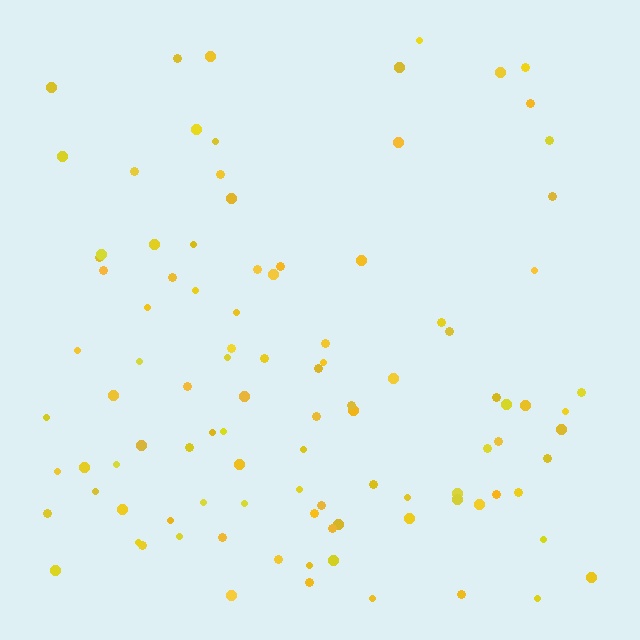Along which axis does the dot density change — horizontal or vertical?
Vertical.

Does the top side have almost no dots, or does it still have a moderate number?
Still a moderate number, just noticeably fewer than the bottom.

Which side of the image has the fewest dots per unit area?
The top.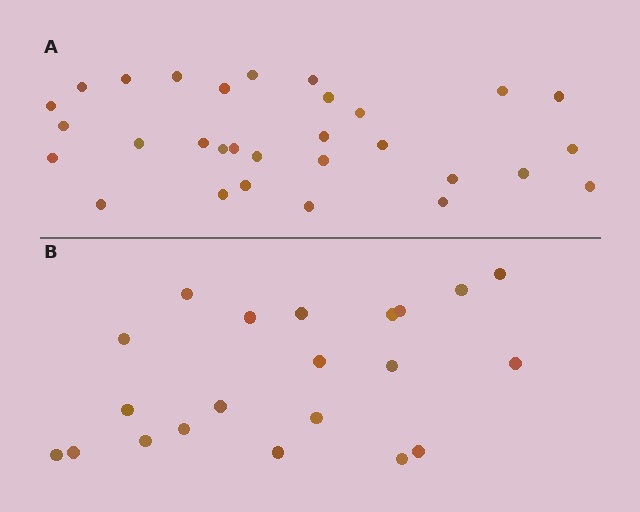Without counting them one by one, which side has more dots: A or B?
Region A (the top region) has more dots.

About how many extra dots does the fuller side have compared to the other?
Region A has roughly 8 or so more dots than region B.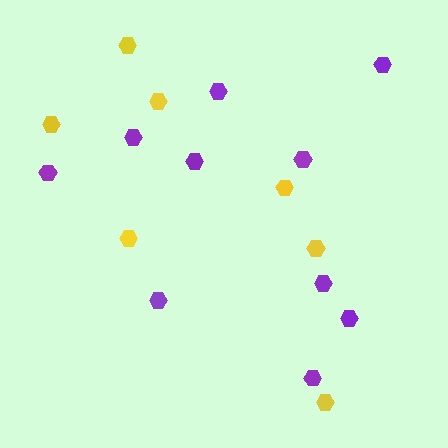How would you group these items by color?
There are 2 groups: one group of purple hexagons (10) and one group of yellow hexagons (7).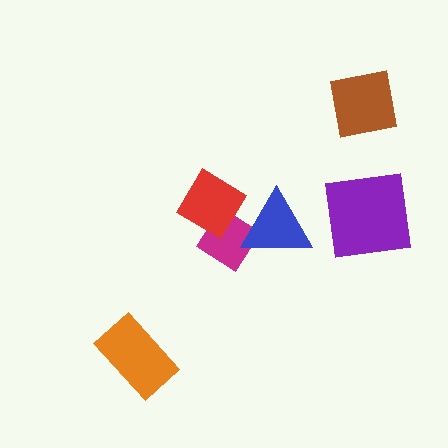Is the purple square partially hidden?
No, no other shape covers it.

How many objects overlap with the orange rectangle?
0 objects overlap with the orange rectangle.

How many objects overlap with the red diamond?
2 objects overlap with the red diamond.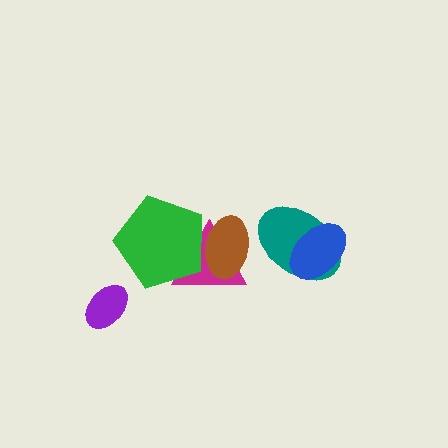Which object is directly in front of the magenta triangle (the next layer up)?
The brown ellipse is directly in front of the magenta triangle.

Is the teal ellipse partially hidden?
Yes, it is partially covered by another shape.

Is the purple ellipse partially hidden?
No, no other shape covers it.